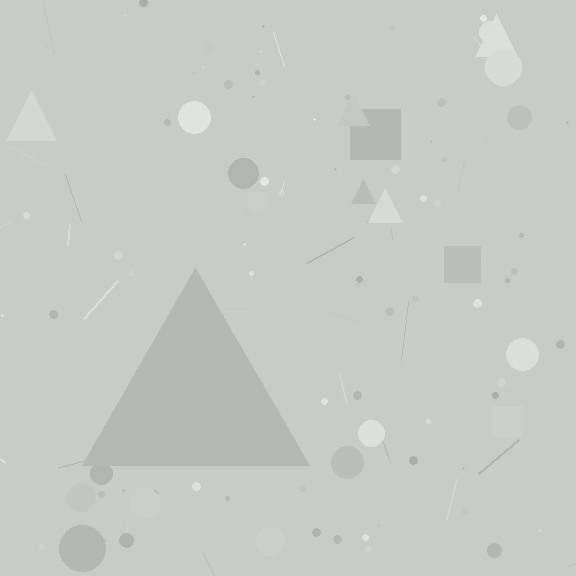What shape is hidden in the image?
A triangle is hidden in the image.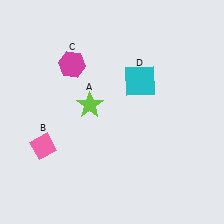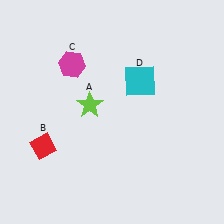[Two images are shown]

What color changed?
The diamond (B) changed from pink in Image 1 to red in Image 2.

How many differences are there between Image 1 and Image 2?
There is 1 difference between the two images.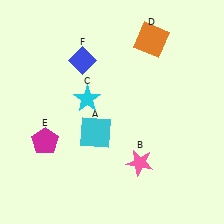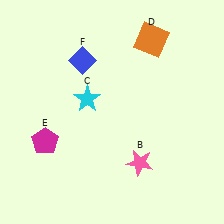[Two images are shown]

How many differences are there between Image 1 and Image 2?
There is 1 difference between the two images.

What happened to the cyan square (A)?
The cyan square (A) was removed in Image 2. It was in the bottom-left area of Image 1.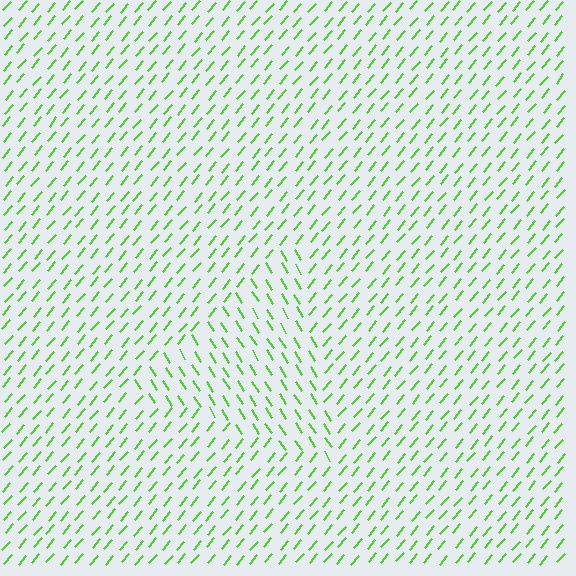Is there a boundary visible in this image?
Yes, there is a texture boundary formed by a change in line orientation.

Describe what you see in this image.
The image is filled with small lime line segments. A triangle region in the image has lines oriented differently from the surrounding lines, creating a visible texture boundary.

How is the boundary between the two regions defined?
The boundary is defined purely by a change in line orientation (approximately 72 degrees difference). All lines are the same color and thickness.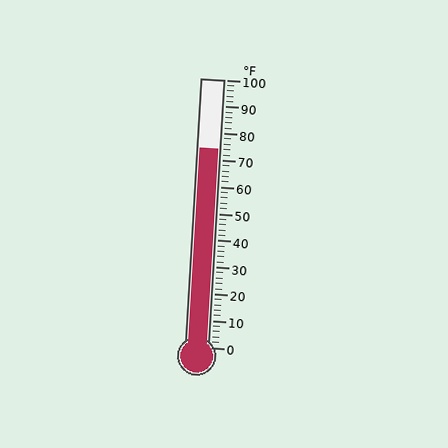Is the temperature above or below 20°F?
The temperature is above 20°F.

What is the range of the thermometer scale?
The thermometer scale ranges from 0°F to 100°F.